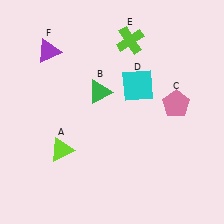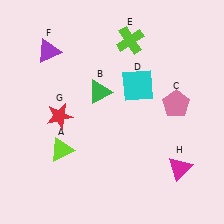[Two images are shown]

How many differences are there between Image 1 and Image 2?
There are 2 differences between the two images.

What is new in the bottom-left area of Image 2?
A red star (G) was added in the bottom-left area of Image 2.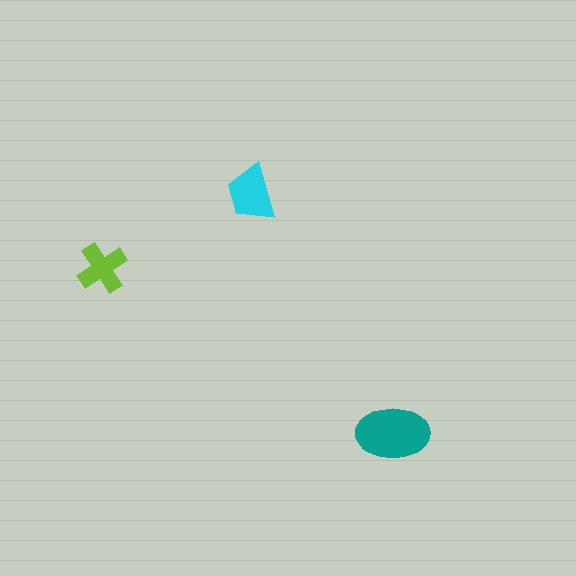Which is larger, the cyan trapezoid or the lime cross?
The cyan trapezoid.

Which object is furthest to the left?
The lime cross is leftmost.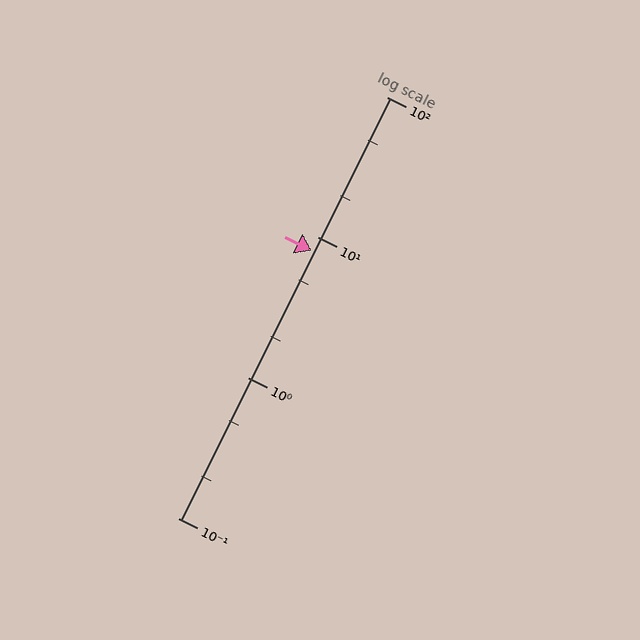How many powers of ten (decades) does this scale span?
The scale spans 3 decades, from 0.1 to 100.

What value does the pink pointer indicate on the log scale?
The pointer indicates approximately 8.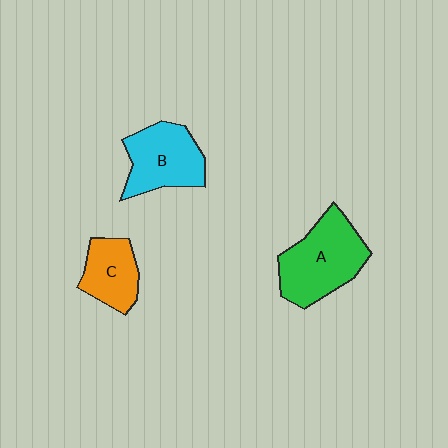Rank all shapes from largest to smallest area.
From largest to smallest: A (green), B (cyan), C (orange).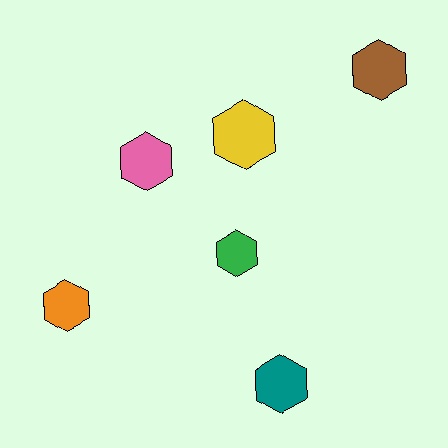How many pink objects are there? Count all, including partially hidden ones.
There is 1 pink object.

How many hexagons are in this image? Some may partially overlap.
There are 6 hexagons.